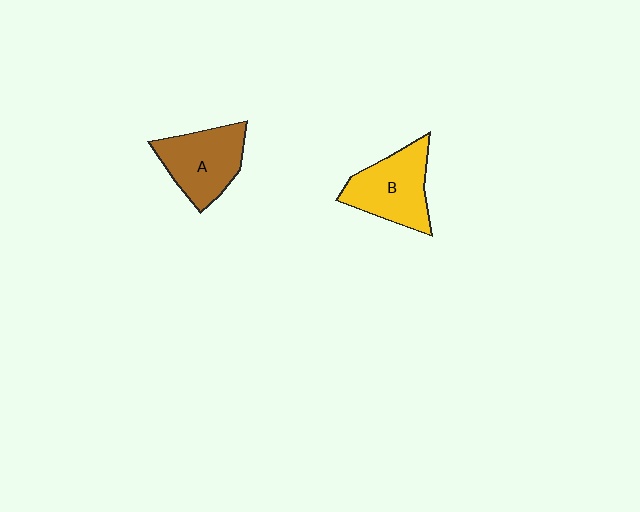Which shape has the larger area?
Shape B (yellow).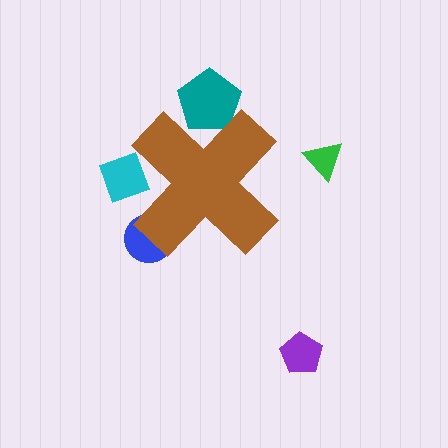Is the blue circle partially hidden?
Yes, the blue circle is partially hidden behind the brown cross.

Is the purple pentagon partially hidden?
No, the purple pentagon is fully visible.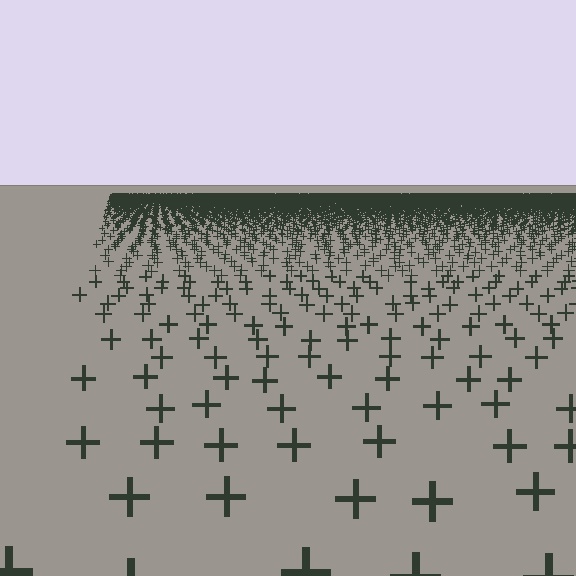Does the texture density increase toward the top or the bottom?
Density increases toward the top.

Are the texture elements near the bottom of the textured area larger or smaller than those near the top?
Larger. Near the bottom, elements are closer to the viewer and appear at a bigger on-screen size.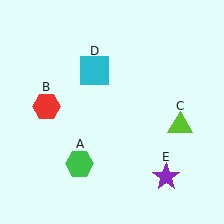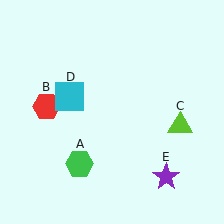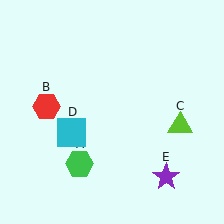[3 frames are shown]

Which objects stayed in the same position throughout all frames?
Green hexagon (object A) and red hexagon (object B) and lime triangle (object C) and purple star (object E) remained stationary.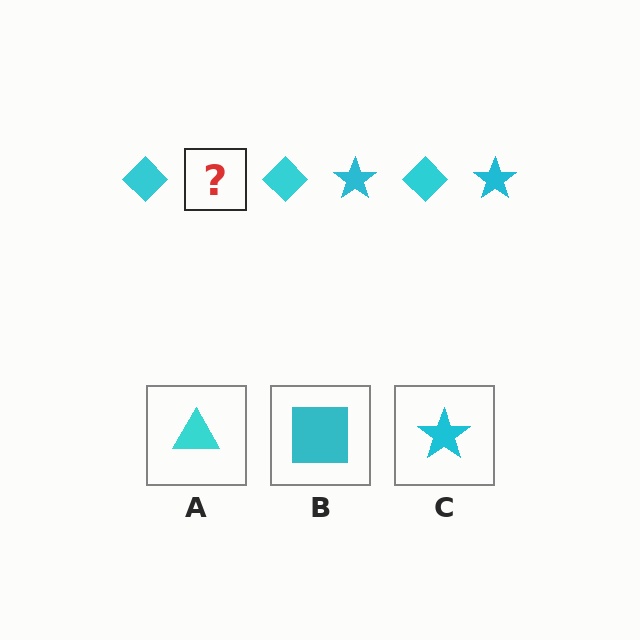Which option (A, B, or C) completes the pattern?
C.